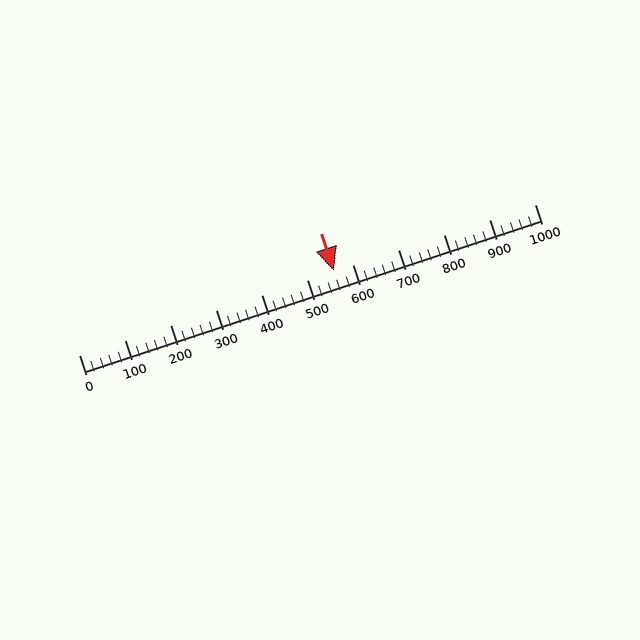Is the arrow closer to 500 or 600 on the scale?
The arrow is closer to 600.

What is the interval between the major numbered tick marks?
The major tick marks are spaced 100 units apart.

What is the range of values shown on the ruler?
The ruler shows values from 0 to 1000.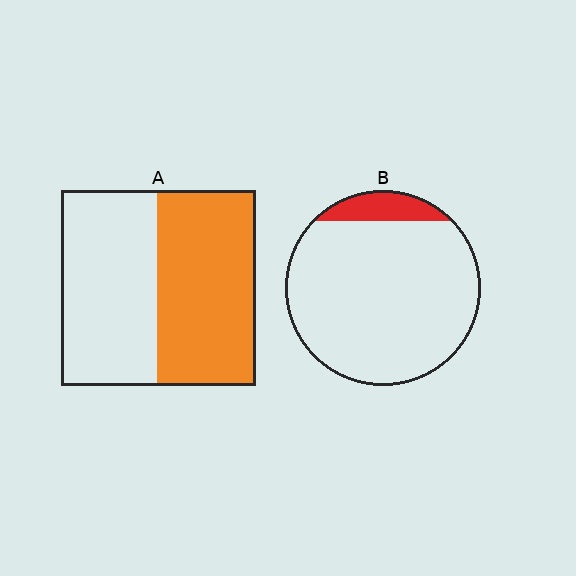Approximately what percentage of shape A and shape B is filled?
A is approximately 50% and B is approximately 10%.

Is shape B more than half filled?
No.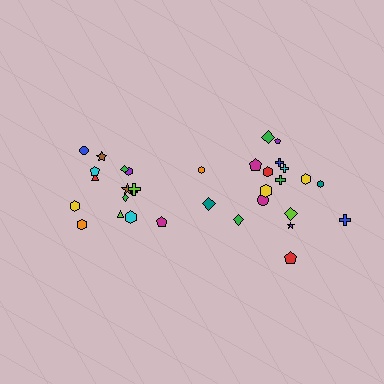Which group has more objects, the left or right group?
The right group.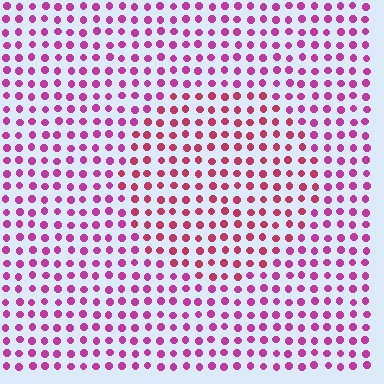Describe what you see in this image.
The image is filled with small magenta elements in a uniform arrangement. A circle-shaped region is visible where the elements are tinted to a slightly different hue, forming a subtle color boundary.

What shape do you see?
I see a circle.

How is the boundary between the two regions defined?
The boundary is defined purely by a slight shift in hue (about 27 degrees). Spacing, size, and orientation are identical on both sides.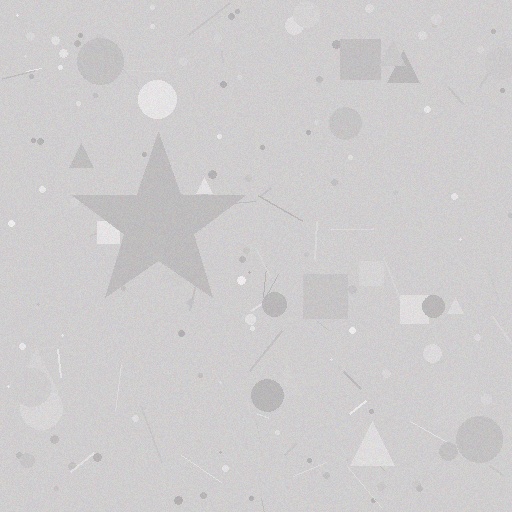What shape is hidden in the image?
A star is hidden in the image.